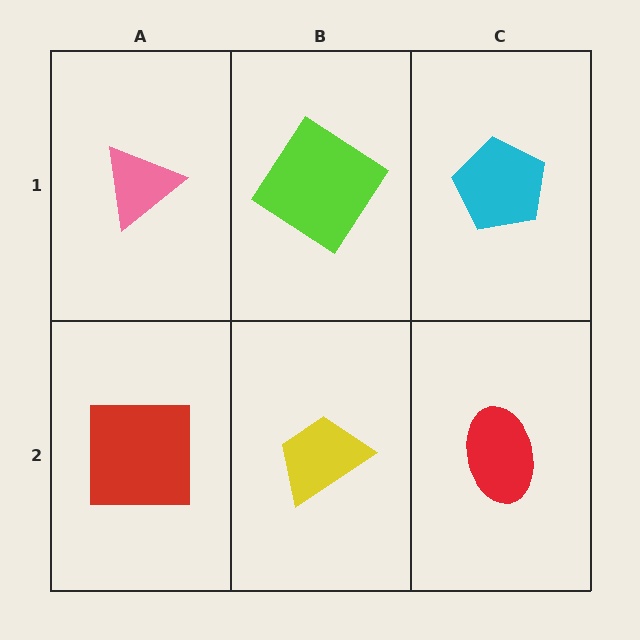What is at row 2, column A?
A red square.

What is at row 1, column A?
A pink triangle.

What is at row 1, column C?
A cyan pentagon.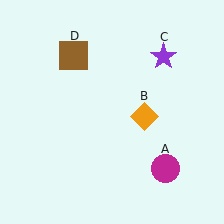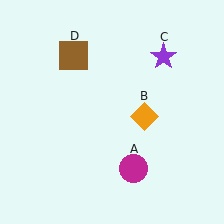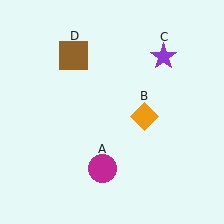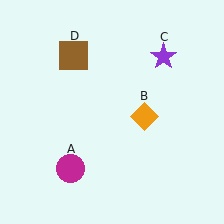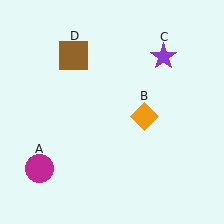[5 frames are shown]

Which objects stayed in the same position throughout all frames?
Orange diamond (object B) and purple star (object C) and brown square (object D) remained stationary.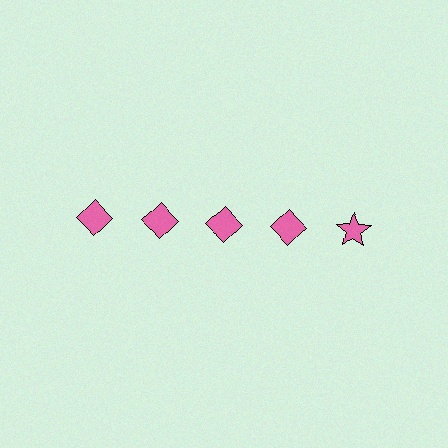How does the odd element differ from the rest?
It has a different shape: star instead of diamond.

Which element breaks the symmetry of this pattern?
The pink star in the top row, rightmost column breaks the symmetry. All other shapes are pink diamonds.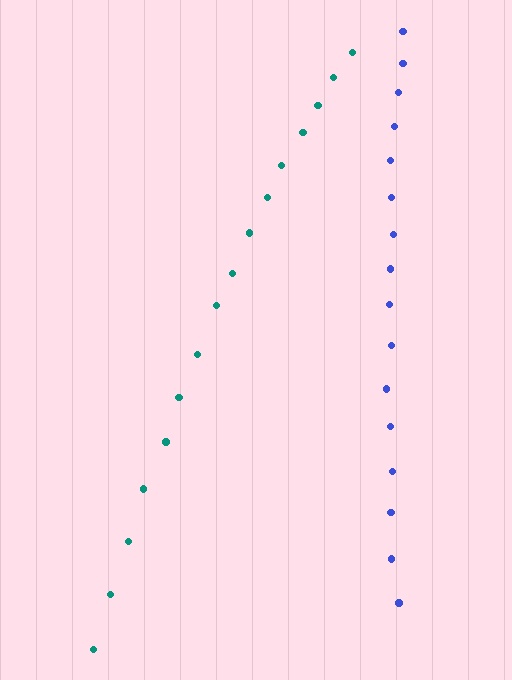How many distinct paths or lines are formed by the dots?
There are 2 distinct paths.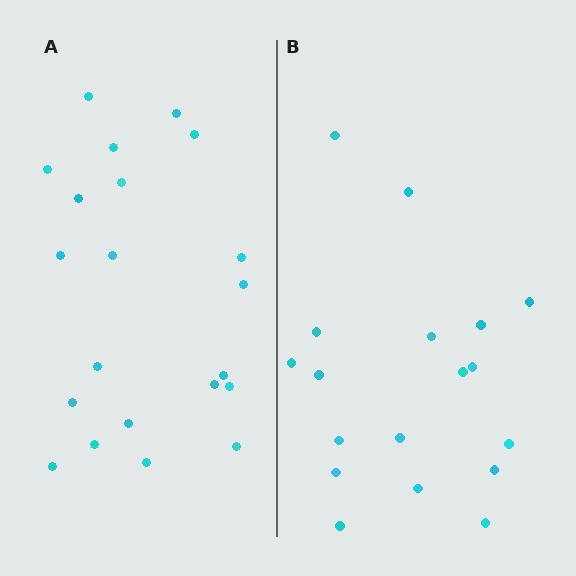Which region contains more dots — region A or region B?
Region A (the left region) has more dots.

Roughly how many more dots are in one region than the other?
Region A has just a few more — roughly 2 or 3 more dots than region B.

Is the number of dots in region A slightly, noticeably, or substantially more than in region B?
Region A has only slightly more — the two regions are fairly close. The ratio is roughly 1.2 to 1.